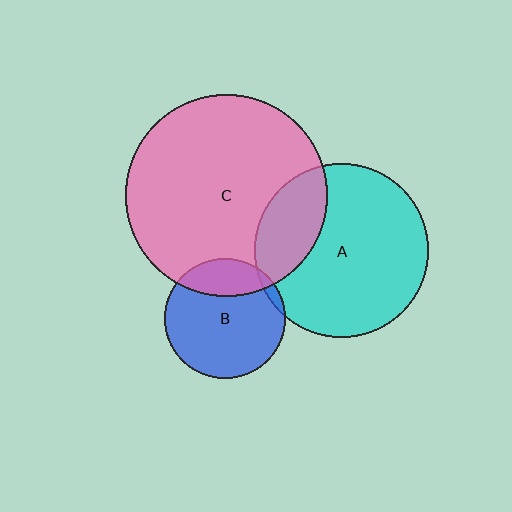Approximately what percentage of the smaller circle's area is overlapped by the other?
Approximately 25%.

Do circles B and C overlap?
Yes.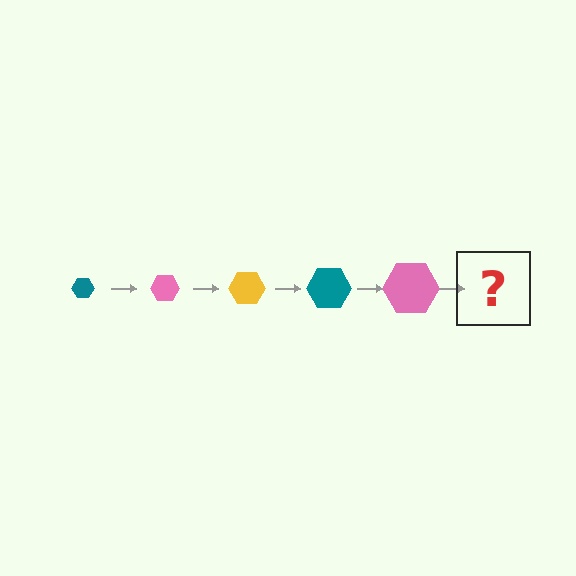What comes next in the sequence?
The next element should be a yellow hexagon, larger than the previous one.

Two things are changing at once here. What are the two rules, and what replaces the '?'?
The two rules are that the hexagon grows larger each step and the color cycles through teal, pink, and yellow. The '?' should be a yellow hexagon, larger than the previous one.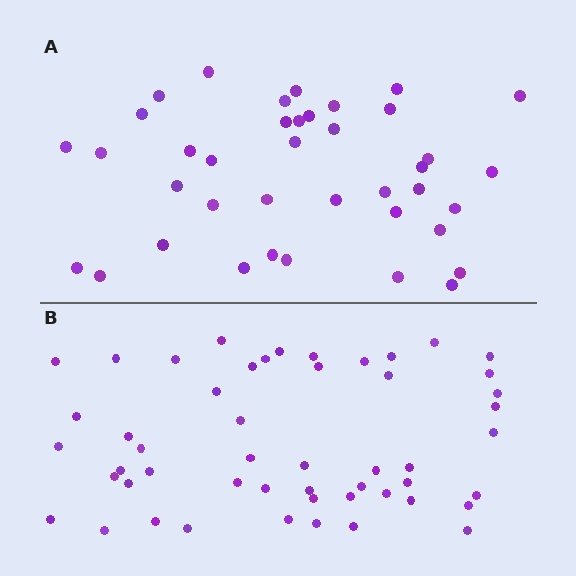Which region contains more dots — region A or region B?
Region B (the bottom region) has more dots.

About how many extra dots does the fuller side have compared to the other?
Region B has roughly 12 or so more dots than region A.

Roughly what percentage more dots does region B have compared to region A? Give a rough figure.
About 30% more.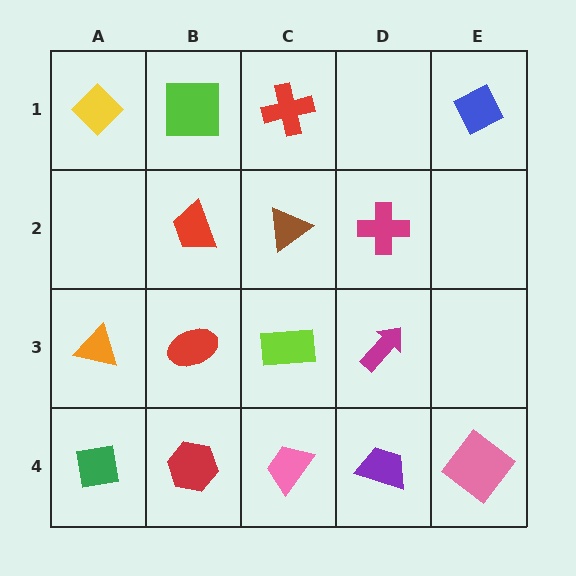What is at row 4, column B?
A red hexagon.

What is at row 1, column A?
A yellow diamond.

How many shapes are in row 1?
4 shapes.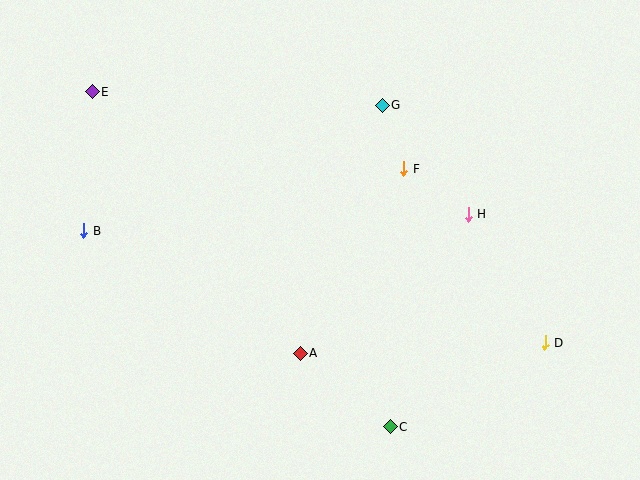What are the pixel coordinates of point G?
Point G is at (382, 105).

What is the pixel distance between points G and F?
The distance between G and F is 67 pixels.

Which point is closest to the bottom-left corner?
Point B is closest to the bottom-left corner.